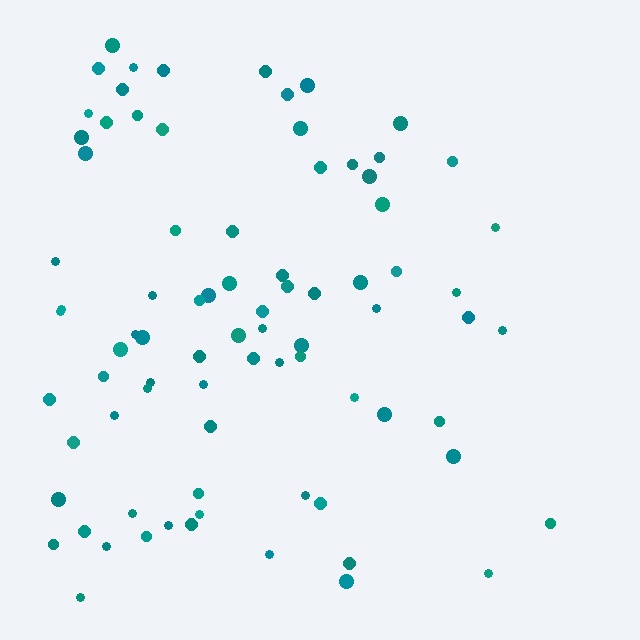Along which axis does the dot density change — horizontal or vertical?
Horizontal.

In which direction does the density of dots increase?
From right to left, with the left side densest.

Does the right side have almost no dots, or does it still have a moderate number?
Still a moderate number, just noticeably fewer than the left.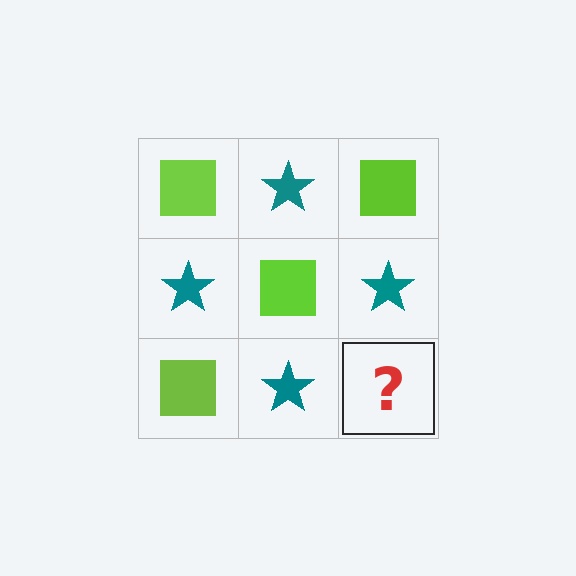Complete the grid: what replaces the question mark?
The question mark should be replaced with a lime square.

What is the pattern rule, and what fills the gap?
The rule is that it alternates lime square and teal star in a checkerboard pattern. The gap should be filled with a lime square.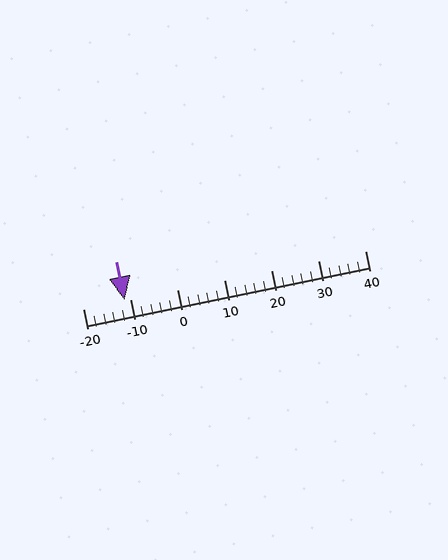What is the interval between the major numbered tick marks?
The major tick marks are spaced 10 units apart.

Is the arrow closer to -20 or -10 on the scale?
The arrow is closer to -10.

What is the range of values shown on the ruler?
The ruler shows values from -20 to 40.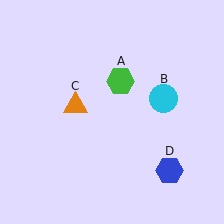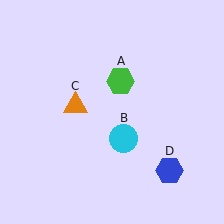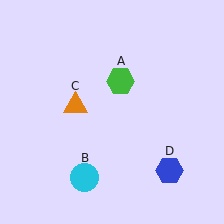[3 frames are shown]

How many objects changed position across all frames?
1 object changed position: cyan circle (object B).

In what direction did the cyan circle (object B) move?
The cyan circle (object B) moved down and to the left.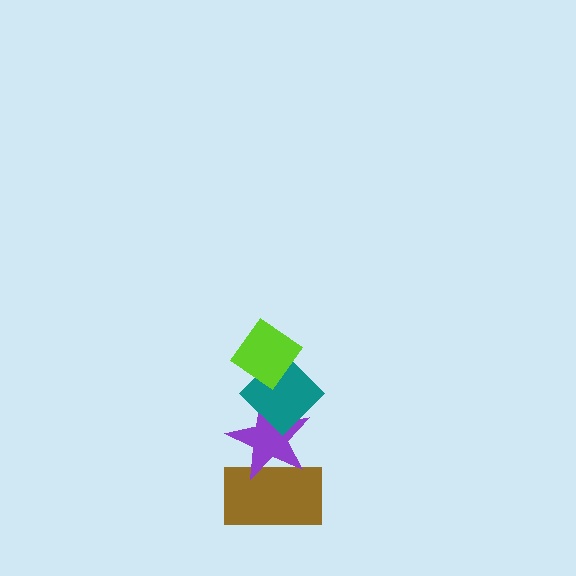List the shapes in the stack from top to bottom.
From top to bottom: the lime diamond, the teal diamond, the purple star, the brown rectangle.